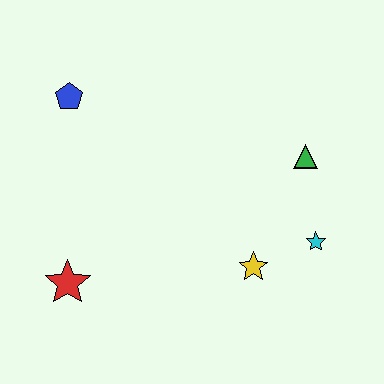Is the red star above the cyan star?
No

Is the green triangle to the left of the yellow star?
No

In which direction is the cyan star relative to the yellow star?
The cyan star is to the right of the yellow star.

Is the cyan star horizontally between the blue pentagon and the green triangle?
No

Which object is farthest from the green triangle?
The red star is farthest from the green triangle.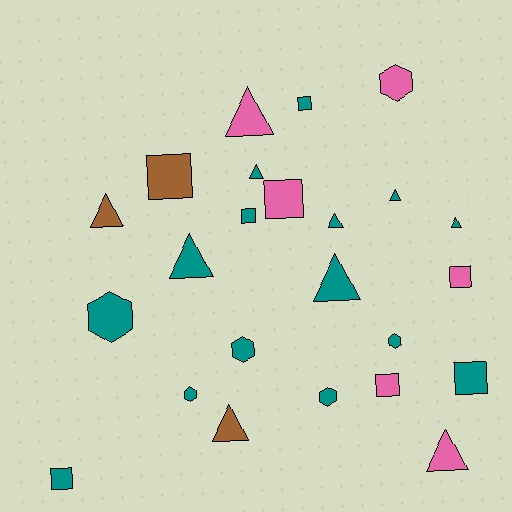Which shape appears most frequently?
Triangle, with 10 objects.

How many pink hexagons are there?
There is 1 pink hexagon.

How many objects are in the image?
There are 24 objects.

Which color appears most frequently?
Teal, with 15 objects.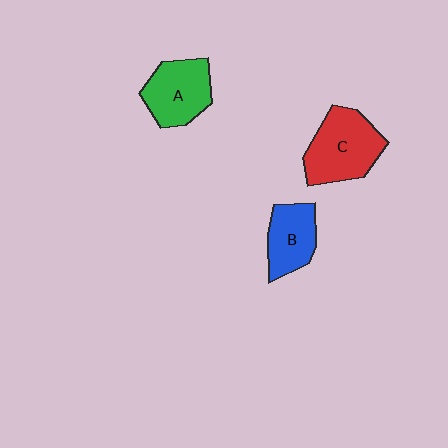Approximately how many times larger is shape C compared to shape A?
Approximately 1.2 times.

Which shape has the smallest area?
Shape B (blue).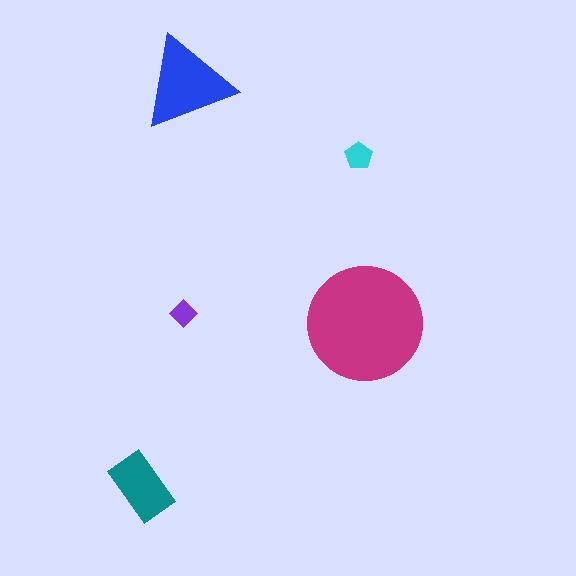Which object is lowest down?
The teal rectangle is bottommost.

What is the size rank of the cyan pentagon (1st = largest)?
4th.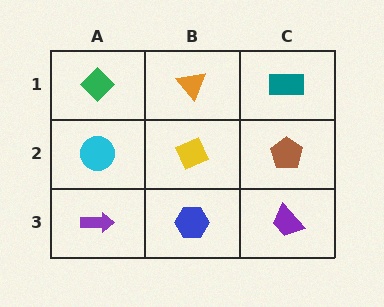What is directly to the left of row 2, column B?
A cyan circle.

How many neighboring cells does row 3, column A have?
2.